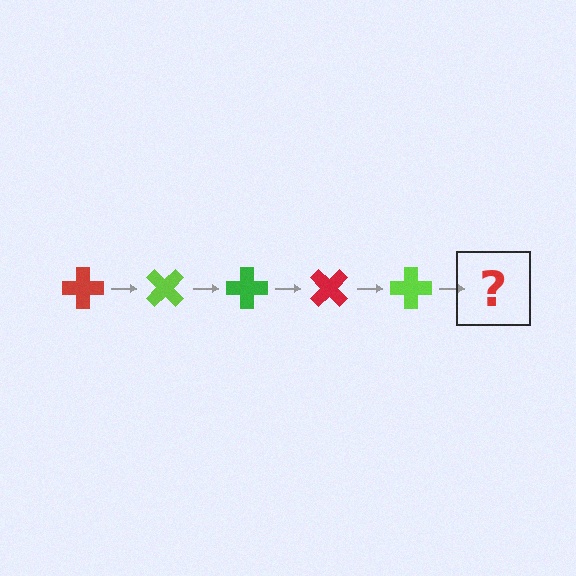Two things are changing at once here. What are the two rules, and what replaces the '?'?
The two rules are that it rotates 45 degrees each step and the color cycles through red, lime, and green. The '?' should be a green cross, rotated 225 degrees from the start.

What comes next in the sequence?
The next element should be a green cross, rotated 225 degrees from the start.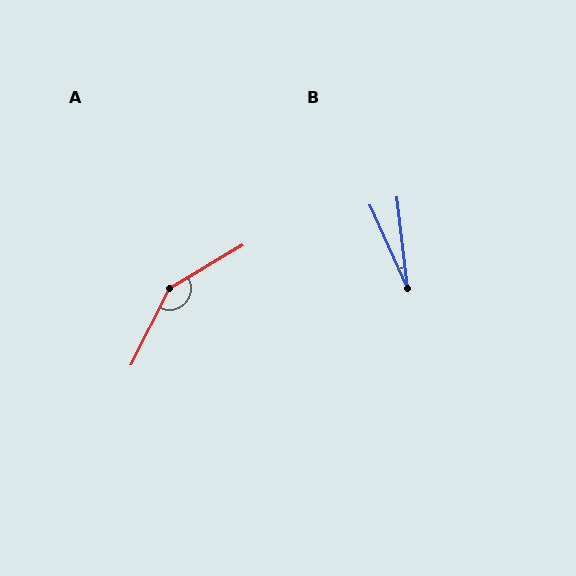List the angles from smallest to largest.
B (18°), A (147°).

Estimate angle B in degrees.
Approximately 18 degrees.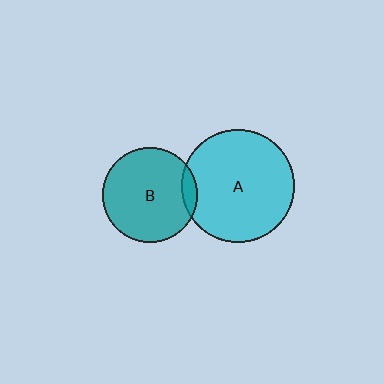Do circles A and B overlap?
Yes.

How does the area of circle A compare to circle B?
Approximately 1.4 times.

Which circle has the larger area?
Circle A (cyan).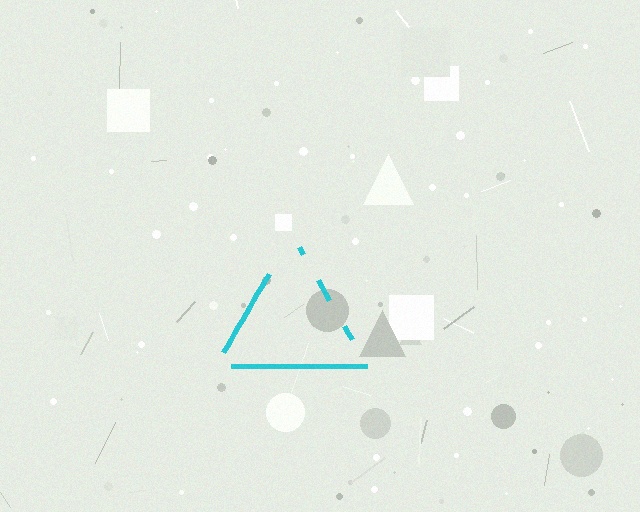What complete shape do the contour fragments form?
The contour fragments form a triangle.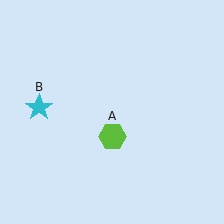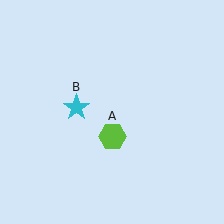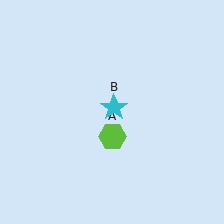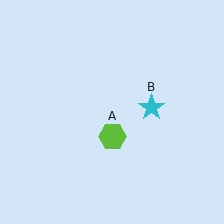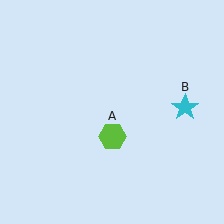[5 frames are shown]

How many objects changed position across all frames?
1 object changed position: cyan star (object B).